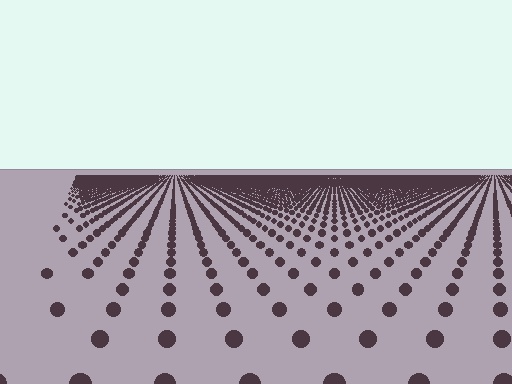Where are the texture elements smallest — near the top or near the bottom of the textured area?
Near the top.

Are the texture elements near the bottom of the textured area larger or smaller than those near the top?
Larger. Near the bottom, elements are closer to the viewer and appear at a bigger on-screen size.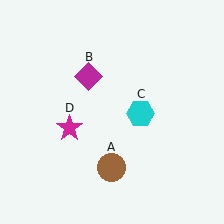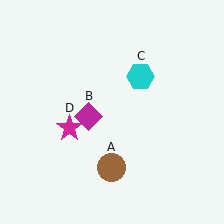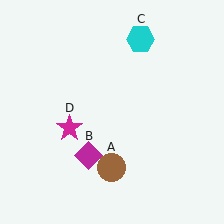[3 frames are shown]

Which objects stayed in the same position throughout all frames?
Brown circle (object A) and magenta star (object D) remained stationary.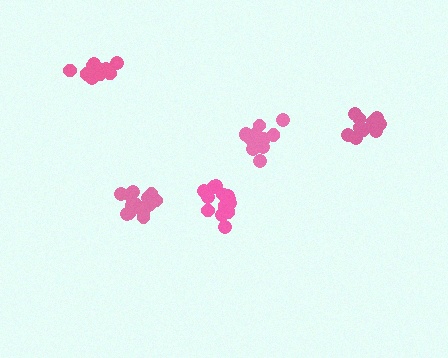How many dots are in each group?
Group 1: 12 dots, Group 2: 15 dots, Group 3: 13 dots, Group 4: 15 dots, Group 5: 13 dots (68 total).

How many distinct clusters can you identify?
There are 5 distinct clusters.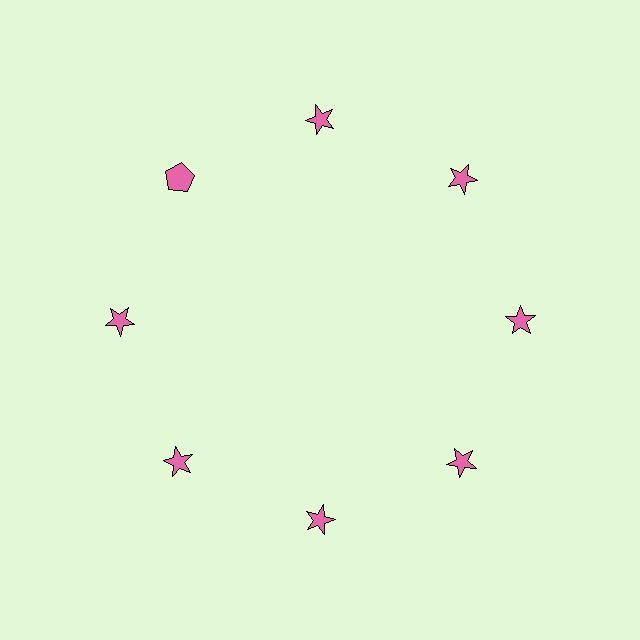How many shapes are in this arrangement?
There are 8 shapes arranged in a ring pattern.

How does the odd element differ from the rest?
It has a different shape: pentagon instead of star.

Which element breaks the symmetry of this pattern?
The pink pentagon at roughly the 10 o'clock position breaks the symmetry. All other shapes are pink stars.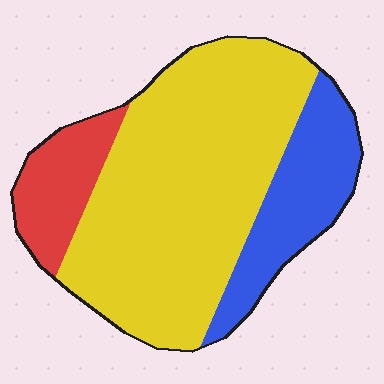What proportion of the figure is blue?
Blue covers 21% of the figure.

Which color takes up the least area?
Red, at roughly 15%.